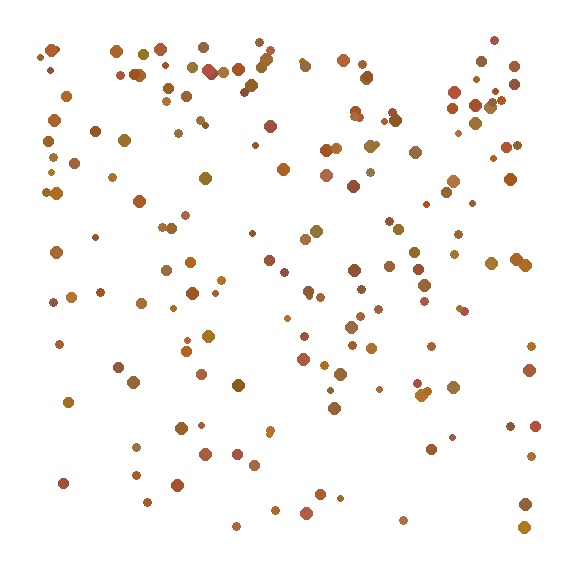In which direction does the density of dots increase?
From bottom to top, with the top side densest.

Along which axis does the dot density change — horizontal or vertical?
Vertical.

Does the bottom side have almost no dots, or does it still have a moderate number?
Still a moderate number, just noticeably fewer than the top.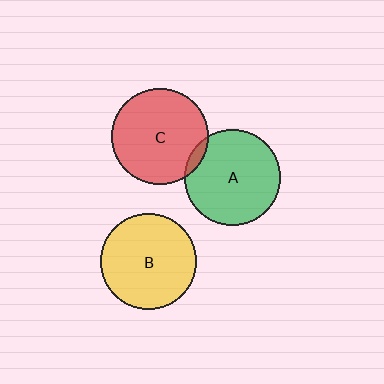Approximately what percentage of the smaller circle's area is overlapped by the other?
Approximately 5%.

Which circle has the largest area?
Circle C (red).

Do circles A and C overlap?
Yes.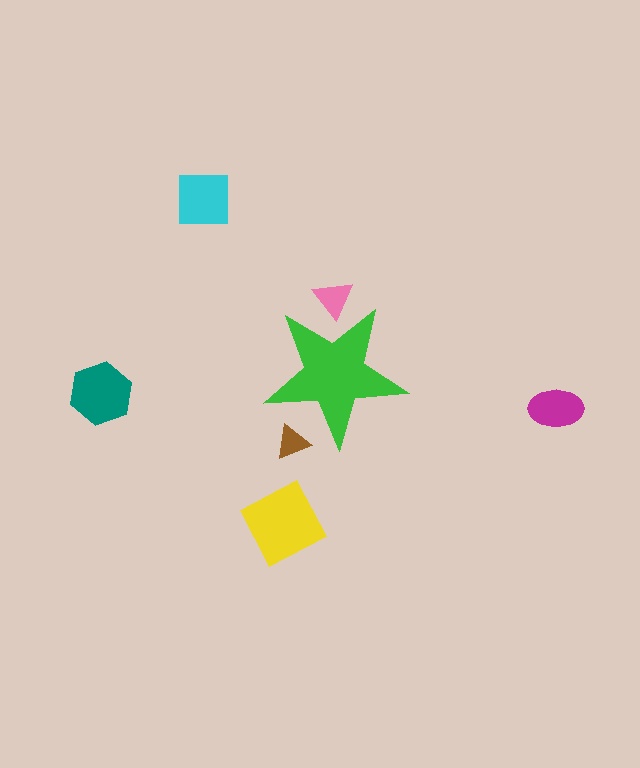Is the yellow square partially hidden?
No, the yellow square is fully visible.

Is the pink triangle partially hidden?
Yes, the pink triangle is partially hidden behind the green star.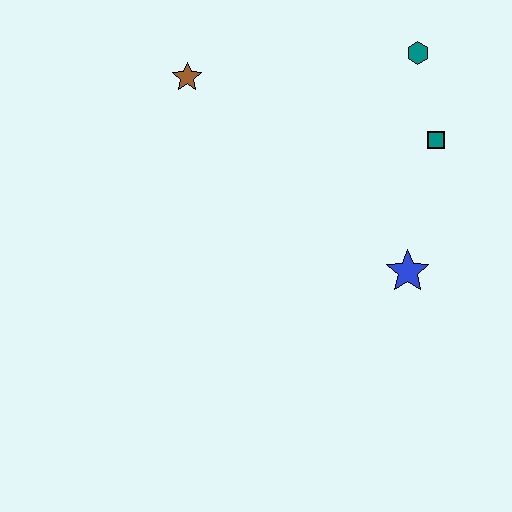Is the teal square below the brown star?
Yes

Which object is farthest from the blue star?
The brown star is farthest from the blue star.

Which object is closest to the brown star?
The teal hexagon is closest to the brown star.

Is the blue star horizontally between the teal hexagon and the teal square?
No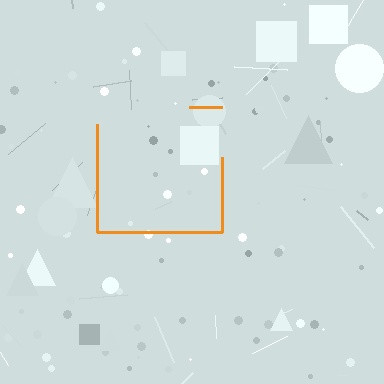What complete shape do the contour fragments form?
The contour fragments form a square.